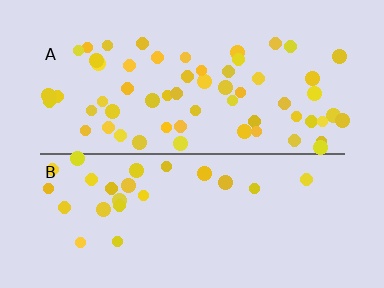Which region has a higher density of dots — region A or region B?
A (the top).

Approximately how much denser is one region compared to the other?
Approximately 2.4× — region A over region B.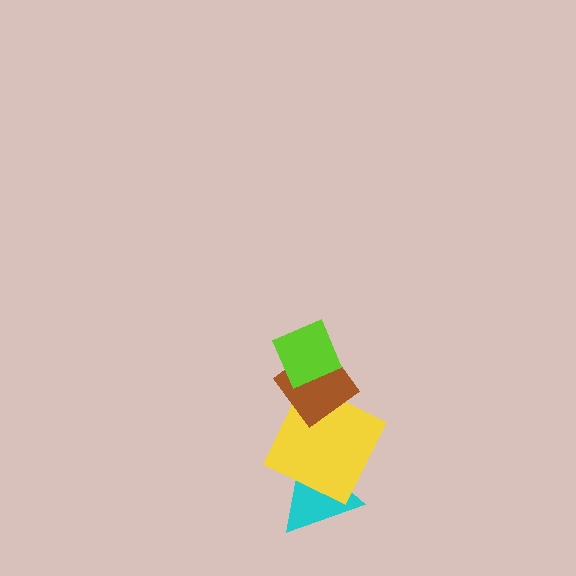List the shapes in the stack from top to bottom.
From top to bottom: the lime diamond, the brown diamond, the yellow square, the cyan triangle.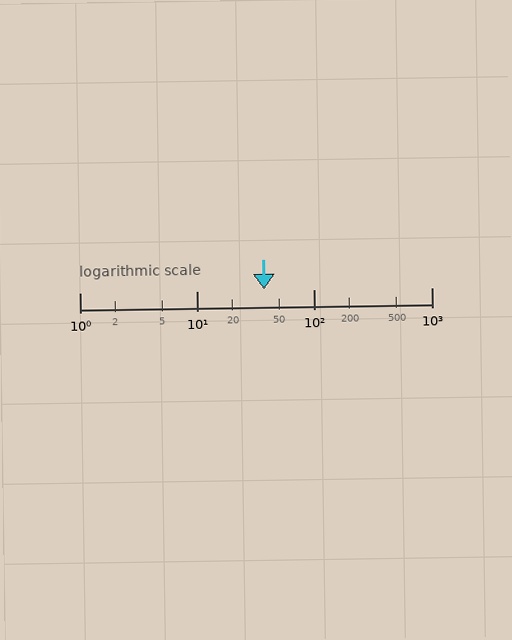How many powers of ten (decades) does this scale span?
The scale spans 3 decades, from 1 to 1000.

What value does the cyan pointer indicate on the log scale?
The pointer indicates approximately 37.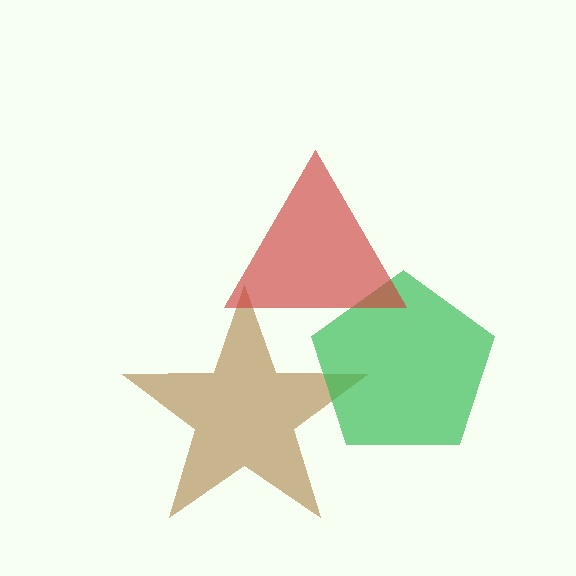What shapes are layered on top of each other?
The layered shapes are: a brown star, a green pentagon, a red triangle.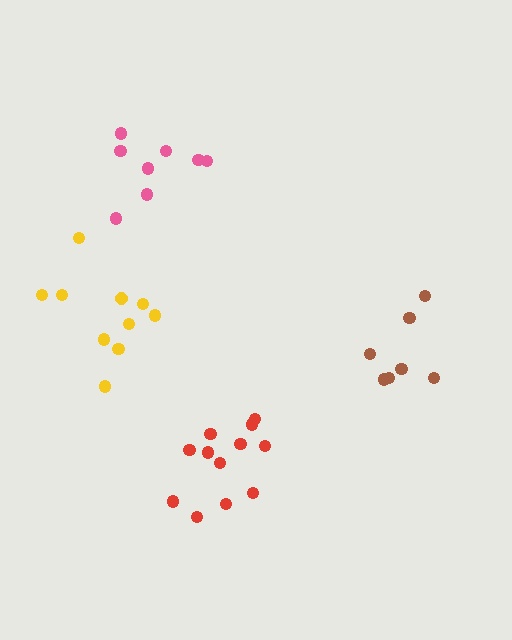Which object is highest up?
The pink cluster is topmost.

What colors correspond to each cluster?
The clusters are colored: brown, pink, yellow, red.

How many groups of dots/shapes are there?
There are 4 groups.